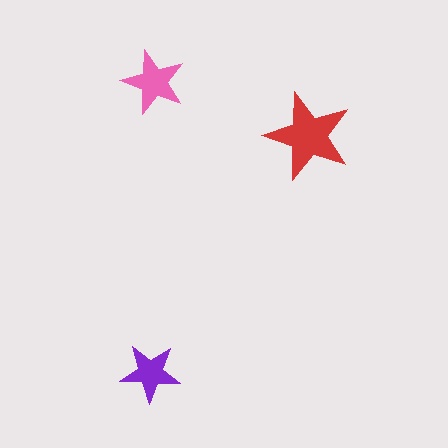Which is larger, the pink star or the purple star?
The pink one.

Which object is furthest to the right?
The red star is rightmost.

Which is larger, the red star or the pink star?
The red one.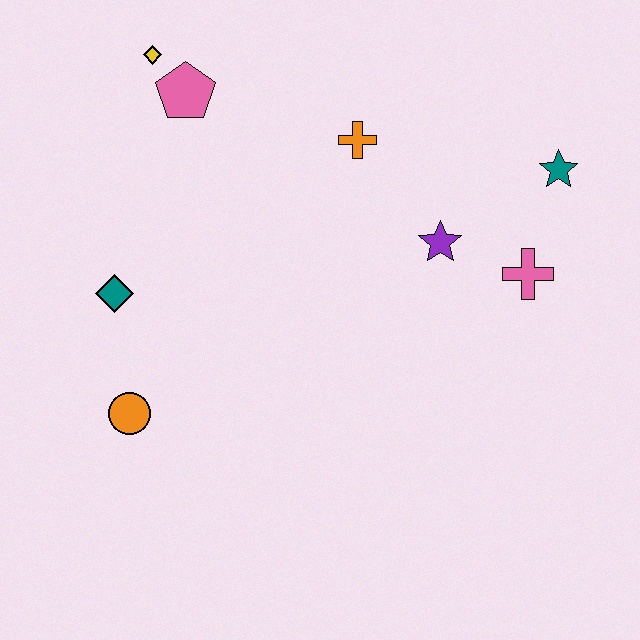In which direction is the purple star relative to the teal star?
The purple star is to the left of the teal star.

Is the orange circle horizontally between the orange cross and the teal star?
No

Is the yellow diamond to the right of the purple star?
No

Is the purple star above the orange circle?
Yes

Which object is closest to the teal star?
The pink cross is closest to the teal star.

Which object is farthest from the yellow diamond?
The pink cross is farthest from the yellow diamond.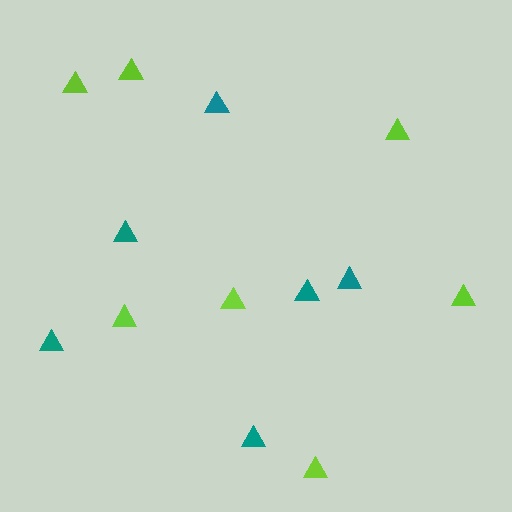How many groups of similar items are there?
There are 2 groups: one group of teal triangles (6) and one group of lime triangles (7).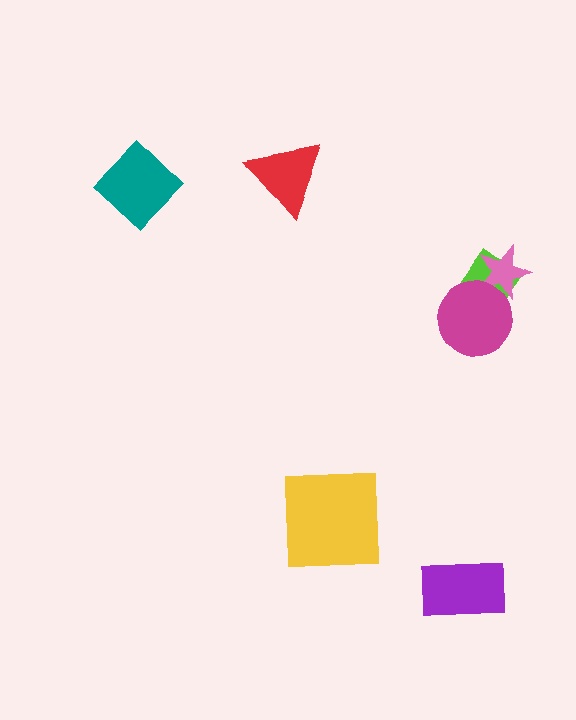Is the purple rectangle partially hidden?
No, no other shape covers it.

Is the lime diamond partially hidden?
Yes, it is partially covered by another shape.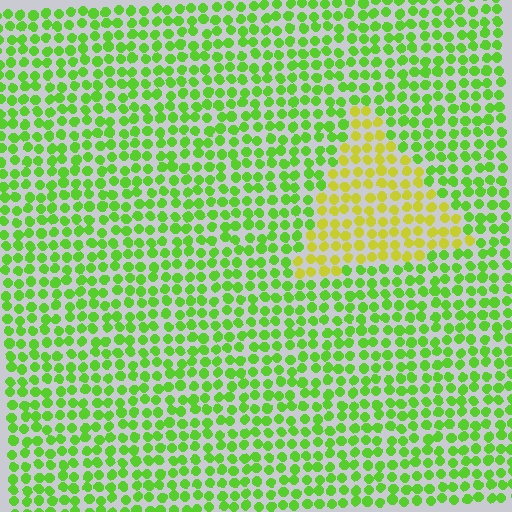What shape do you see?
I see a triangle.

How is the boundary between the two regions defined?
The boundary is defined purely by a slight shift in hue (about 41 degrees). Spacing, size, and orientation are identical on both sides.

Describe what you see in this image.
The image is filled with small lime elements in a uniform arrangement. A triangle-shaped region is visible where the elements are tinted to a slightly different hue, forming a subtle color boundary.